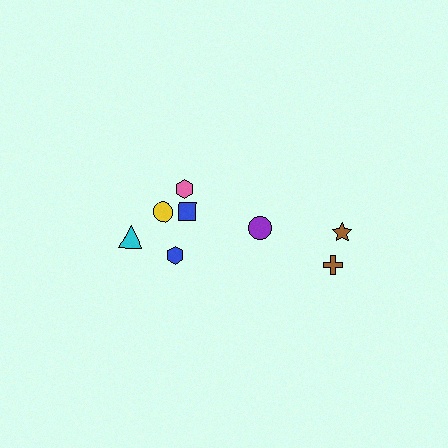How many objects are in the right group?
There are 3 objects.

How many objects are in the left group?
There are 5 objects.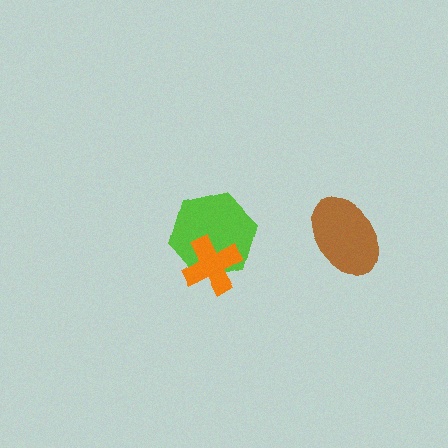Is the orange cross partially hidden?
No, no other shape covers it.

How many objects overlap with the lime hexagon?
1 object overlaps with the lime hexagon.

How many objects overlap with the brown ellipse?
0 objects overlap with the brown ellipse.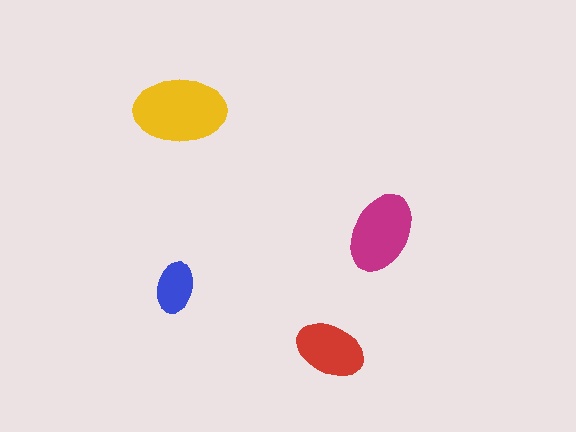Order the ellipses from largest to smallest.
the yellow one, the magenta one, the red one, the blue one.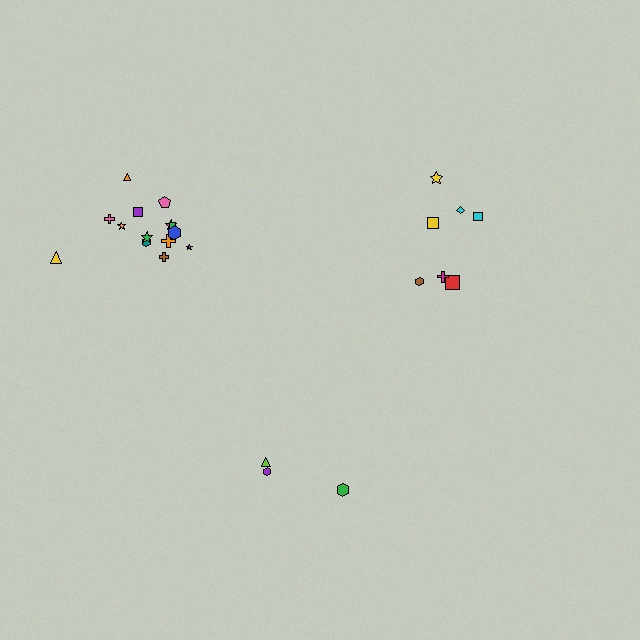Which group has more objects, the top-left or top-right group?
The top-left group.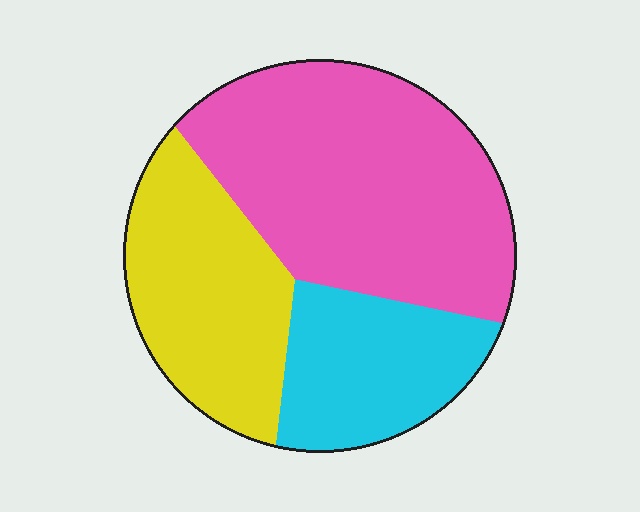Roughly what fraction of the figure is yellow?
Yellow covers 29% of the figure.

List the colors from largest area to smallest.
From largest to smallest: pink, yellow, cyan.